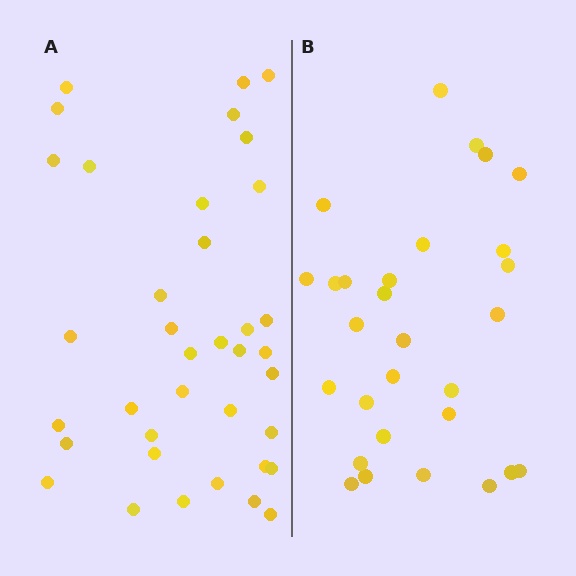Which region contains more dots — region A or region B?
Region A (the left region) has more dots.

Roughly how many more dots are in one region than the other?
Region A has roughly 8 or so more dots than region B.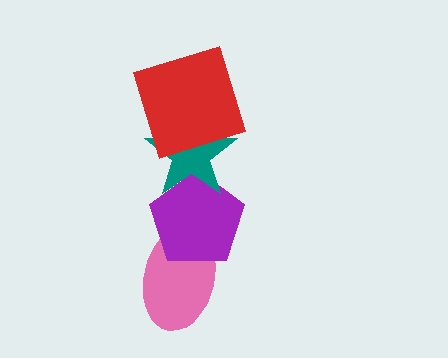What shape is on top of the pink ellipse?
The purple pentagon is on top of the pink ellipse.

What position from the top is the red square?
The red square is 1st from the top.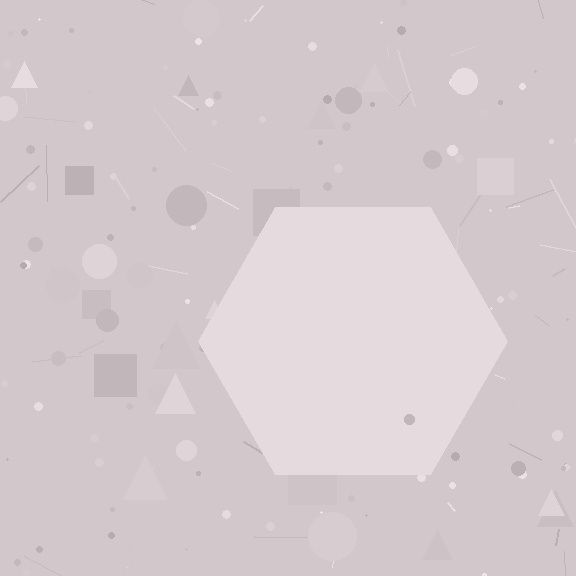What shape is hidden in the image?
A hexagon is hidden in the image.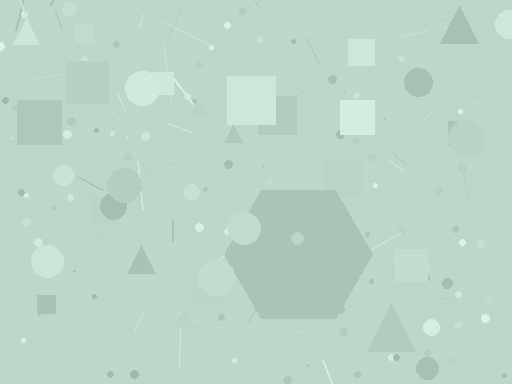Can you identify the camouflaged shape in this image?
The camouflaged shape is a hexagon.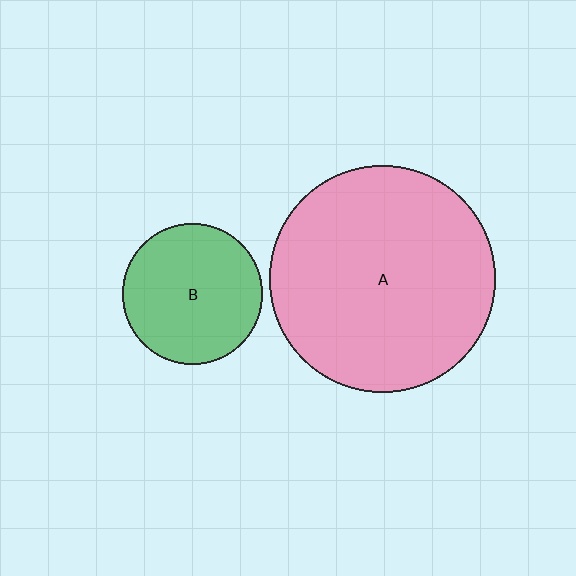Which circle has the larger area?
Circle A (pink).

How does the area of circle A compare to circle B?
Approximately 2.6 times.